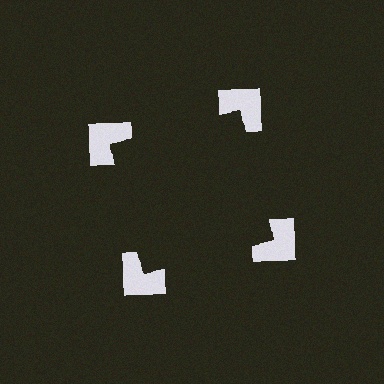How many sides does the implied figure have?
4 sides.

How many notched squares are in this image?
There are 4 — one at each vertex of the illusory square.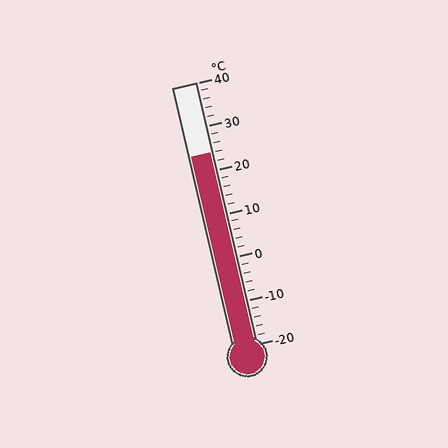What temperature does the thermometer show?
The thermometer shows approximately 24°C.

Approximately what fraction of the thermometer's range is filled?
The thermometer is filled to approximately 75% of its range.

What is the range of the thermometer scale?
The thermometer scale ranges from -20°C to 40°C.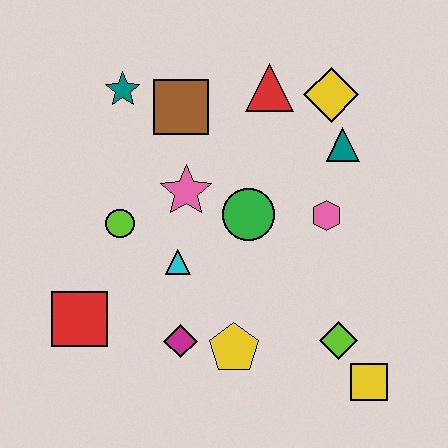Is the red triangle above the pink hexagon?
Yes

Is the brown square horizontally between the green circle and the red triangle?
No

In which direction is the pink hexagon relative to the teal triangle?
The pink hexagon is below the teal triangle.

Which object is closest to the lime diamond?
The yellow square is closest to the lime diamond.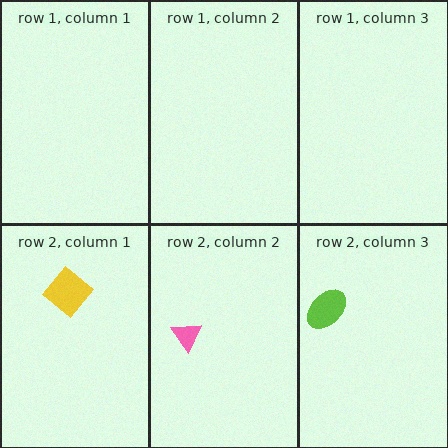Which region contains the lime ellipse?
The row 2, column 3 region.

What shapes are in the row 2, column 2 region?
The pink triangle.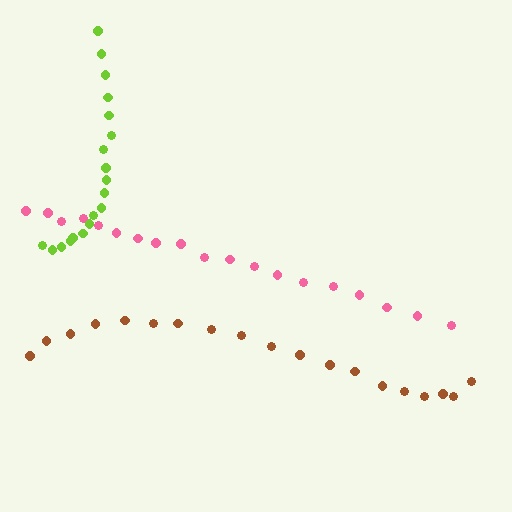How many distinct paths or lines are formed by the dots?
There are 3 distinct paths.